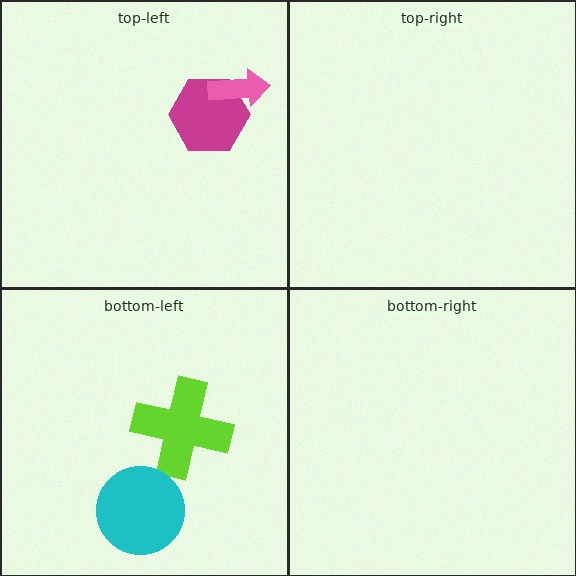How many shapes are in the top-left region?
2.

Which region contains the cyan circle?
The bottom-left region.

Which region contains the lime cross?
The bottom-left region.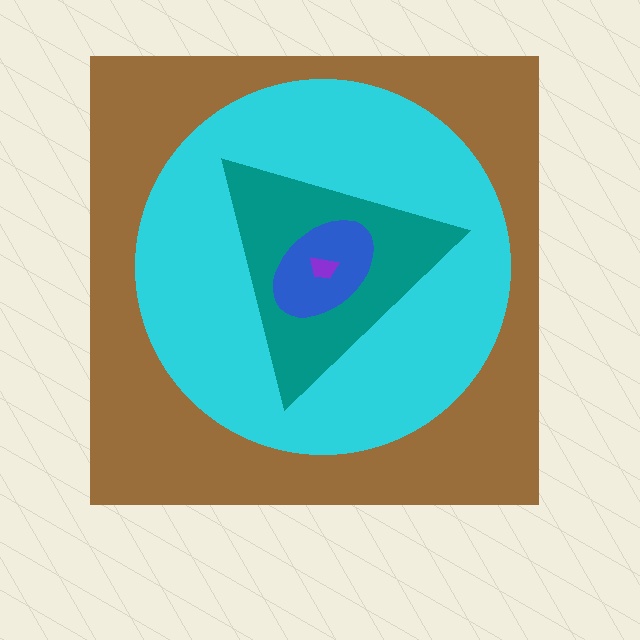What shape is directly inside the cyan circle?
The teal triangle.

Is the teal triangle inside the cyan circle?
Yes.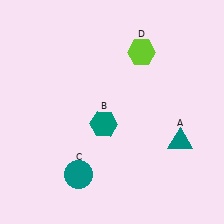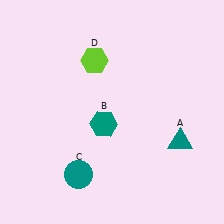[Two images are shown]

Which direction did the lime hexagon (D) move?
The lime hexagon (D) moved left.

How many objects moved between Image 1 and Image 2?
1 object moved between the two images.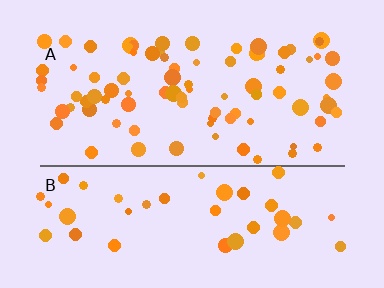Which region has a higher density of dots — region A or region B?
A (the top).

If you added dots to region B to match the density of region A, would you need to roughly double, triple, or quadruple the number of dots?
Approximately double.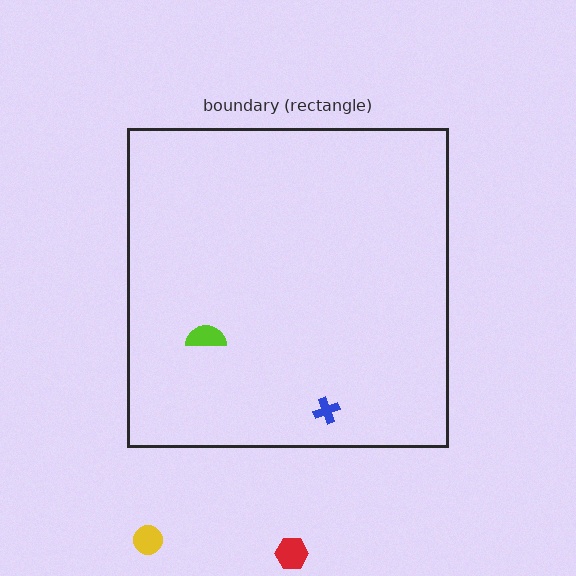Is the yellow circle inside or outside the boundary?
Outside.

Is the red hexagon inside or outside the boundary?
Outside.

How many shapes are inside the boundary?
2 inside, 2 outside.